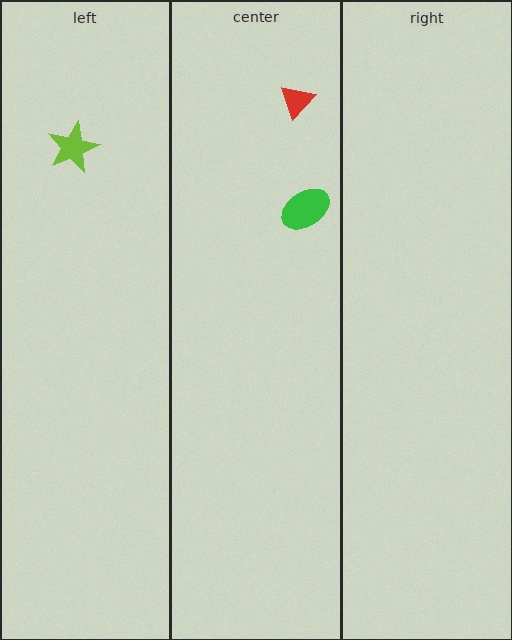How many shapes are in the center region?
2.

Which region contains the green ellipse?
The center region.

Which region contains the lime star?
The left region.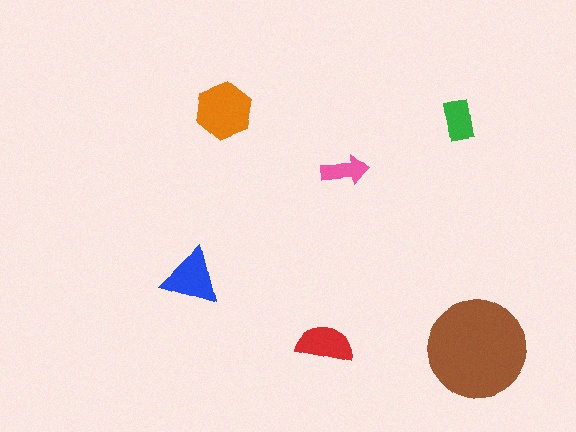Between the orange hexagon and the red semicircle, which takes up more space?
The orange hexagon.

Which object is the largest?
The brown circle.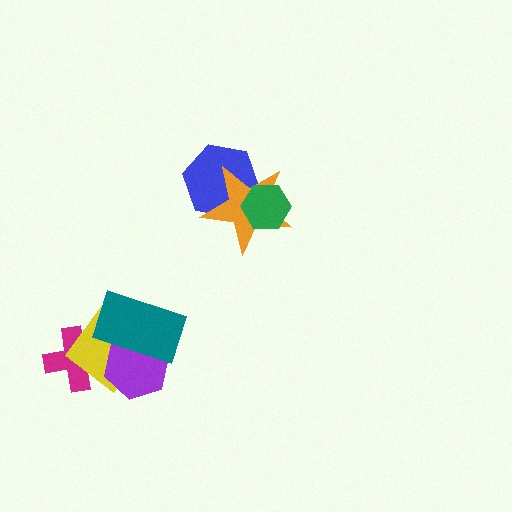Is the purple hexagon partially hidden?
Yes, it is partially covered by another shape.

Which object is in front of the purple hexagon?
The teal rectangle is in front of the purple hexagon.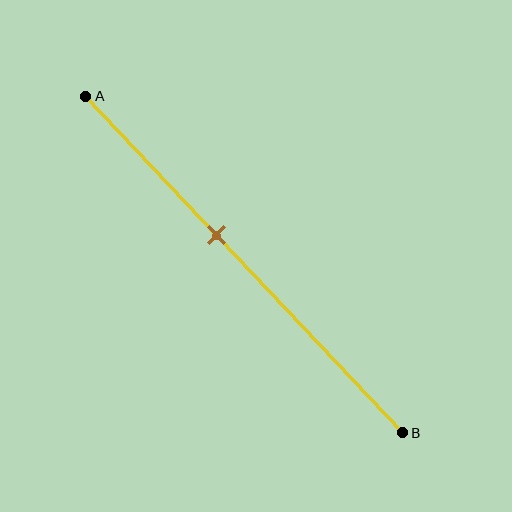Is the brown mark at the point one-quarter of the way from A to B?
No, the mark is at about 40% from A, not at the 25% one-quarter point.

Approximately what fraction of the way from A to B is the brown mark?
The brown mark is approximately 40% of the way from A to B.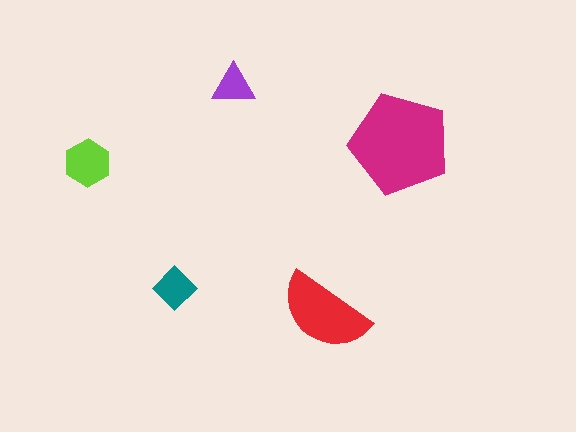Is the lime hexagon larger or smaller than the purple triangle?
Larger.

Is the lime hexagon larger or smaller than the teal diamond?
Larger.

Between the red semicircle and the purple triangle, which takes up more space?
The red semicircle.